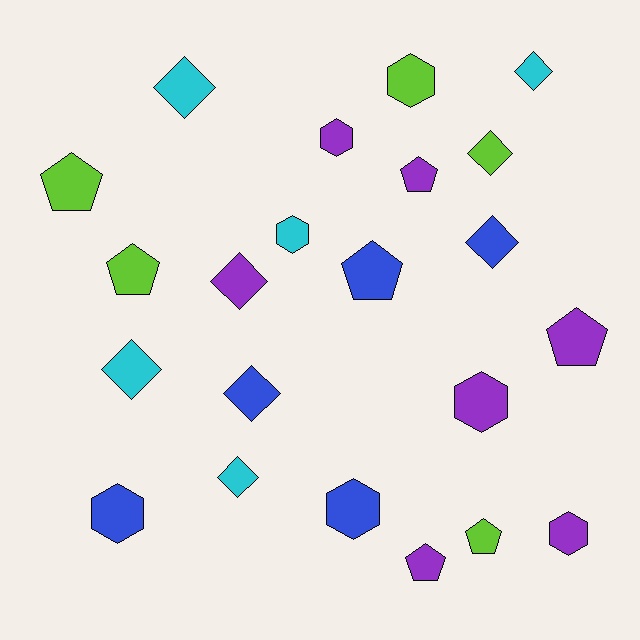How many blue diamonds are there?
There are 2 blue diamonds.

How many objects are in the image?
There are 22 objects.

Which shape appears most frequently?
Diamond, with 8 objects.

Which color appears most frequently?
Purple, with 7 objects.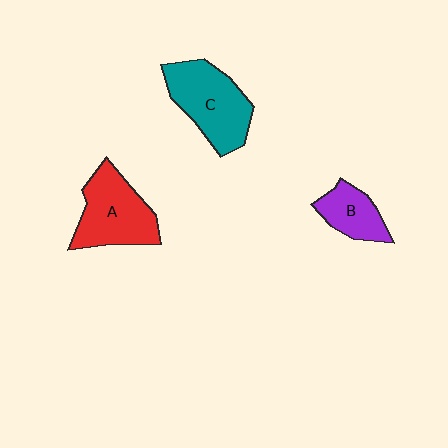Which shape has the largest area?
Shape C (teal).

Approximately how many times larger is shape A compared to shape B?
Approximately 1.7 times.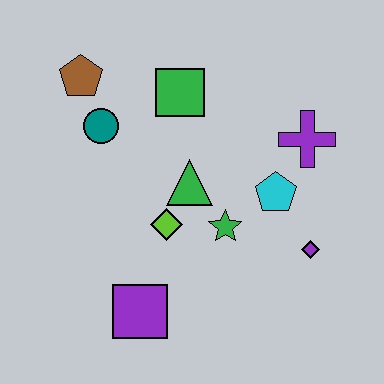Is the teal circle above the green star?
Yes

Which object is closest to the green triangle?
The lime diamond is closest to the green triangle.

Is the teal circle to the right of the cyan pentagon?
No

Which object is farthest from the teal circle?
The purple diamond is farthest from the teal circle.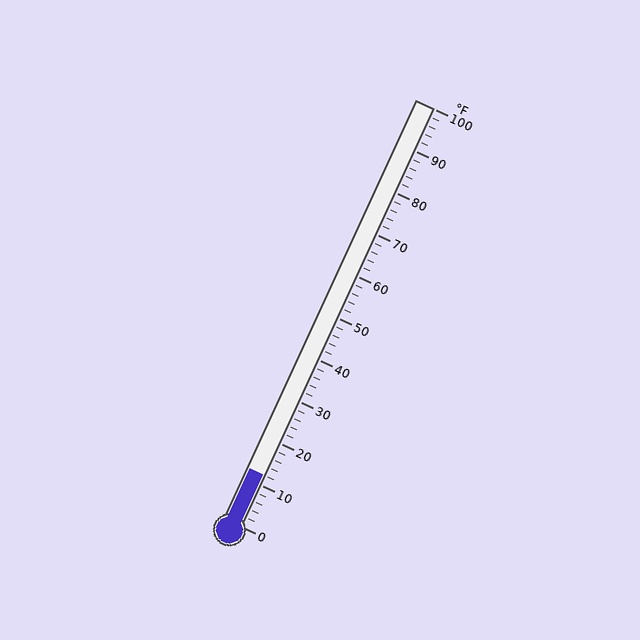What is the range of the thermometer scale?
The thermometer scale ranges from 0°F to 100°F.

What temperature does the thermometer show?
The thermometer shows approximately 12°F.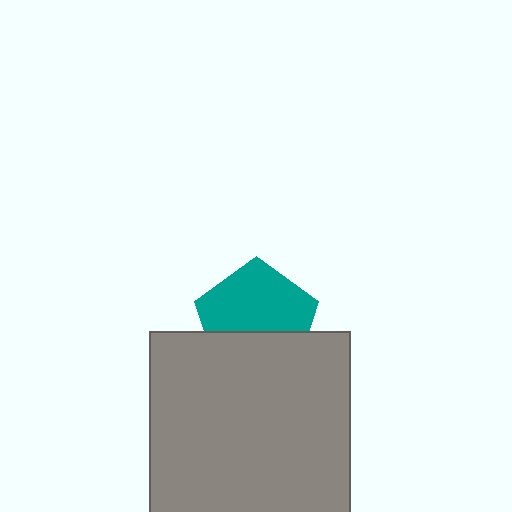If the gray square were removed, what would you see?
You would see the complete teal pentagon.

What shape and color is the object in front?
The object in front is a gray square.